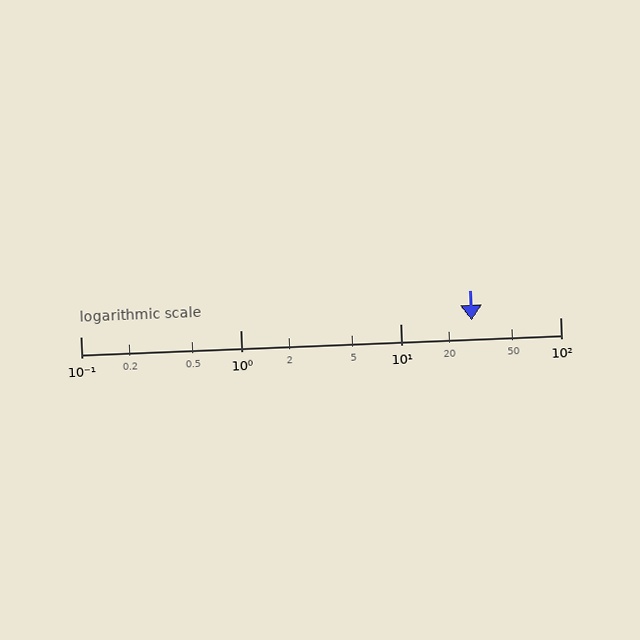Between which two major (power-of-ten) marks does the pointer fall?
The pointer is between 10 and 100.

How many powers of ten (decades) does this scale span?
The scale spans 3 decades, from 0.1 to 100.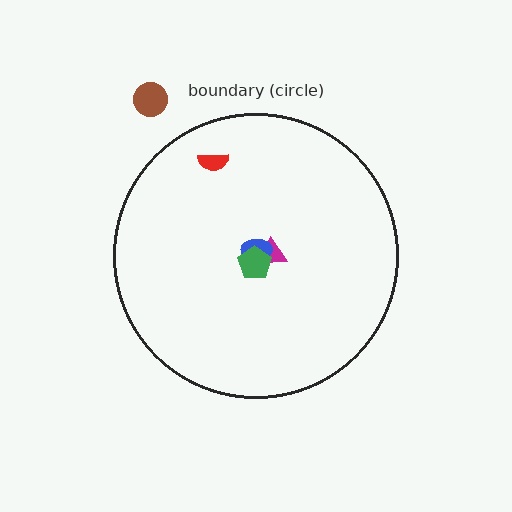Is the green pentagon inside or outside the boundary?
Inside.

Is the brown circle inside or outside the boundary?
Outside.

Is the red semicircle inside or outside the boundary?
Inside.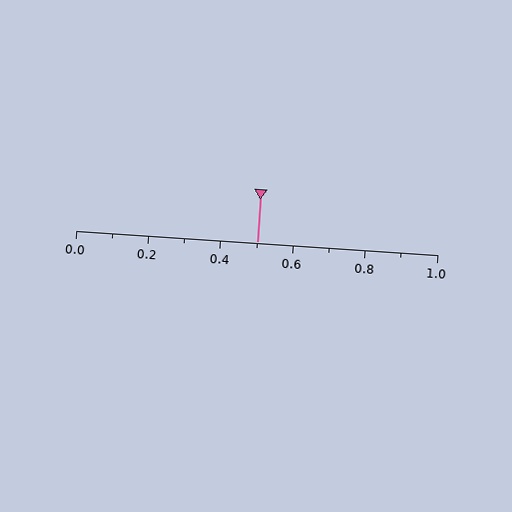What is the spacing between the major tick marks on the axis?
The major ticks are spaced 0.2 apart.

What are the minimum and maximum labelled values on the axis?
The axis runs from 0.0 to 1.0.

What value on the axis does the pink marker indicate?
The marker indicates approximately 0.5.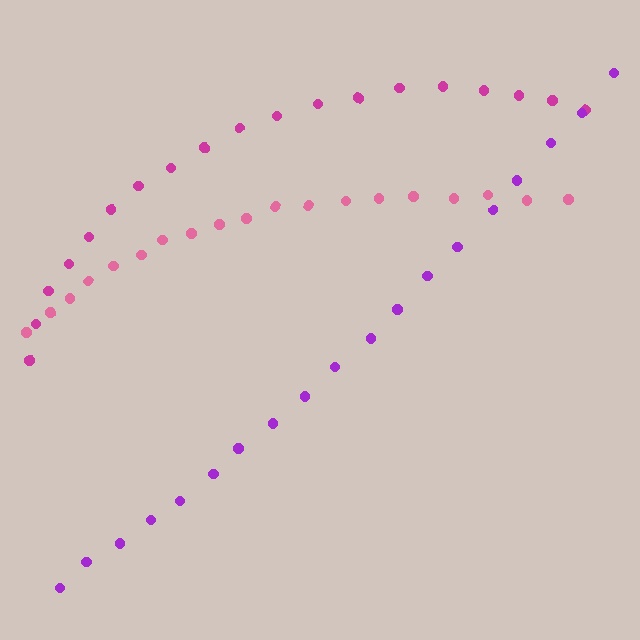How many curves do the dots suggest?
There are 3 distinct paths.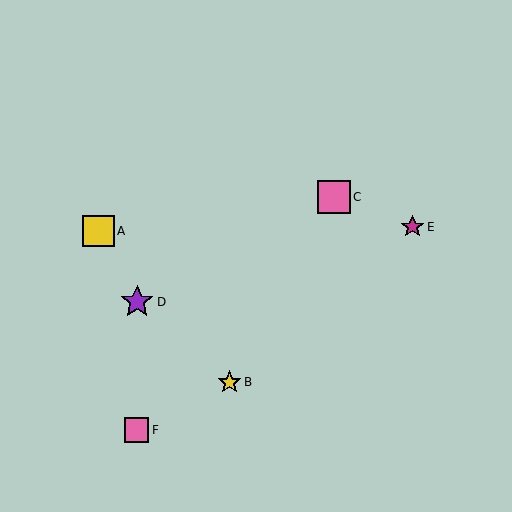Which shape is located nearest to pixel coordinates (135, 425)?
The pink square (labeled F) at (137, 430) is nearest to that location.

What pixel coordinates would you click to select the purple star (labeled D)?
Click at (137, 302) to select the purple star D.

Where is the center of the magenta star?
The center of the magenta star is at (413, 227).